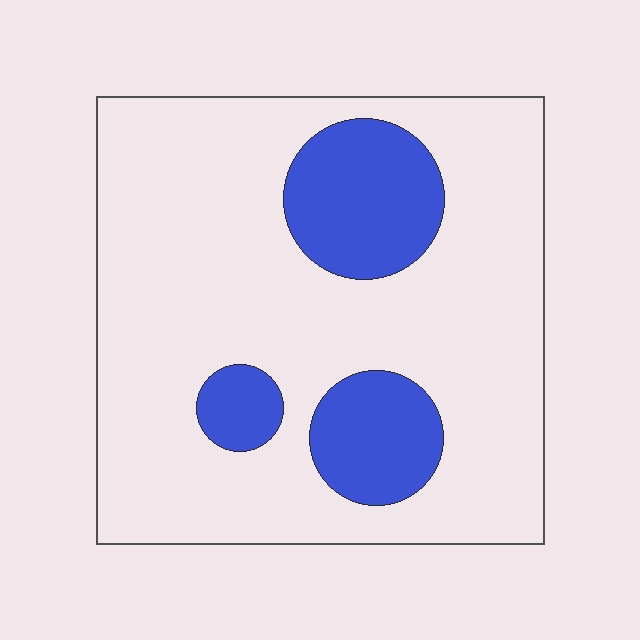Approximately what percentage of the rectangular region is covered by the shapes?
Approximately 20%.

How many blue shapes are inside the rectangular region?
3.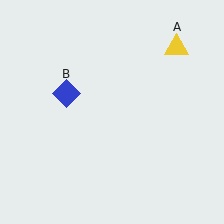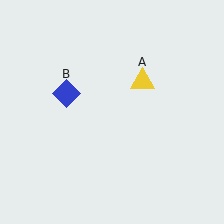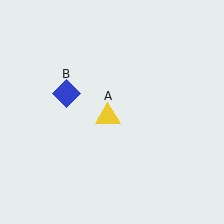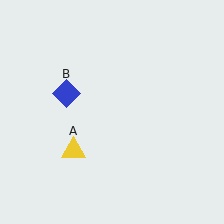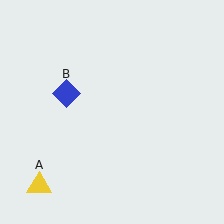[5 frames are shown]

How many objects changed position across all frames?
1 object changed position: yellow triangle (object A).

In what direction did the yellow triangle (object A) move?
The yellow triangle (object A) moved down and to the left.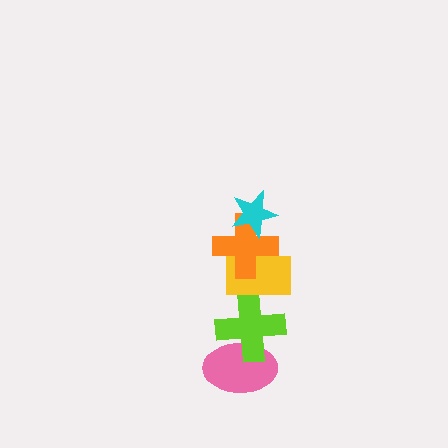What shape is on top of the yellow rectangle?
The orange cross is on top of the yellow rectangle.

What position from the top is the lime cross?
The lime cross is 4th from the top.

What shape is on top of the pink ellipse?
The lime cross is on top of the pink ellipse.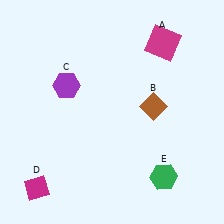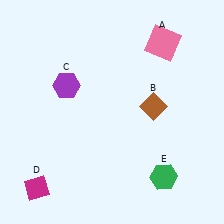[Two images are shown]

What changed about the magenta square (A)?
In Image 1, A is magenta. In Image 2, it changed to pink.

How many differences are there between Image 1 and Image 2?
There is 1 difference between the two images.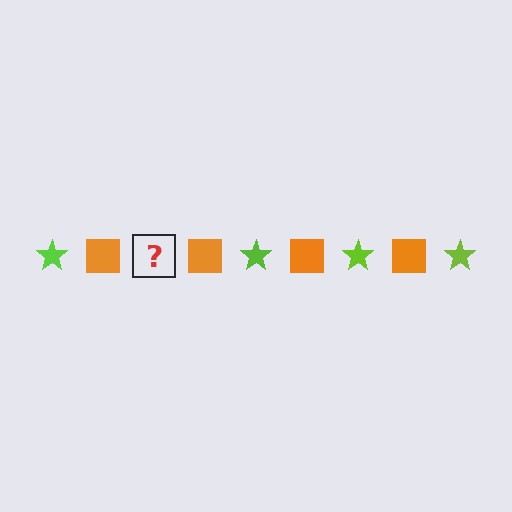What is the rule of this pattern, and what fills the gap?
The rule is that the pattern alternates between lime star and orange square. The gap should be filled with a lime star.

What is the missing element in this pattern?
The missing element is a lime star.